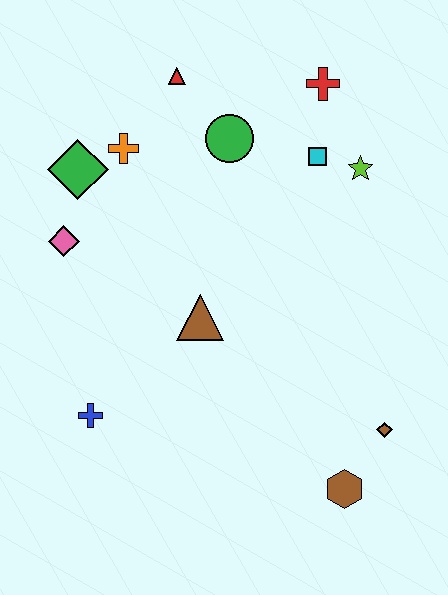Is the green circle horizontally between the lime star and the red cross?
No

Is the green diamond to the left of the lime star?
Yes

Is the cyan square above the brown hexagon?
Yes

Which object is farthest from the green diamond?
The brown hexagon is farthest from the green diamond.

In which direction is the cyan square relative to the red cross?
The cyan square is below the red cross.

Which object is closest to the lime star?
The cyan square is closest to the lime star.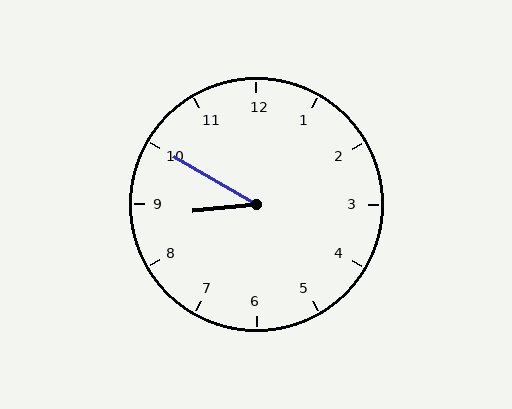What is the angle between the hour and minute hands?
Approximately 35 degrees.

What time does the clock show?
8:50.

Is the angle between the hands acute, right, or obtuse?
It is acute.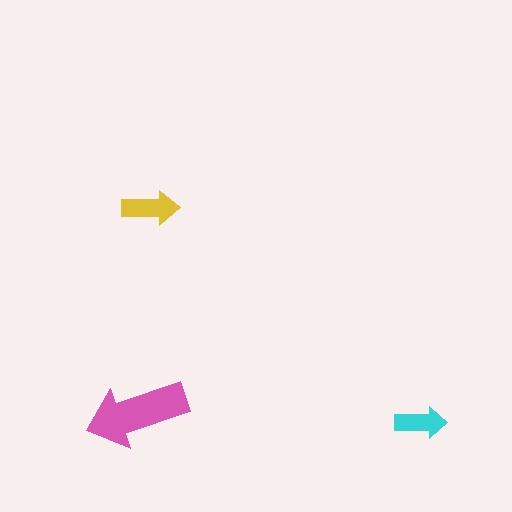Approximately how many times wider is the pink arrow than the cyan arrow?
About 2 times wider.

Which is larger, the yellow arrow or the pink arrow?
The pink one.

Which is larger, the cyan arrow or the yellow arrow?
The yellow one.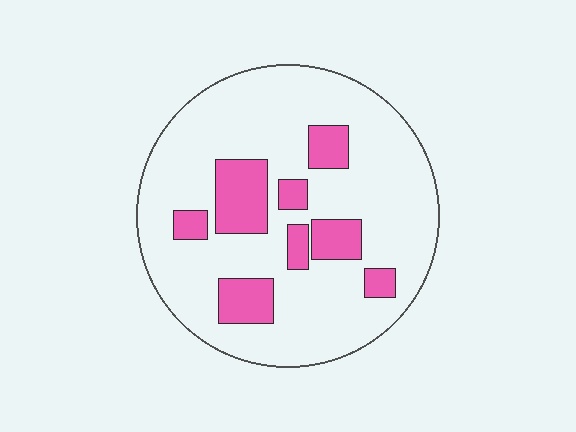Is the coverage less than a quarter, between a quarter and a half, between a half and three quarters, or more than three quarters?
Less than a quarter.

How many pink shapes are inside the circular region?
8.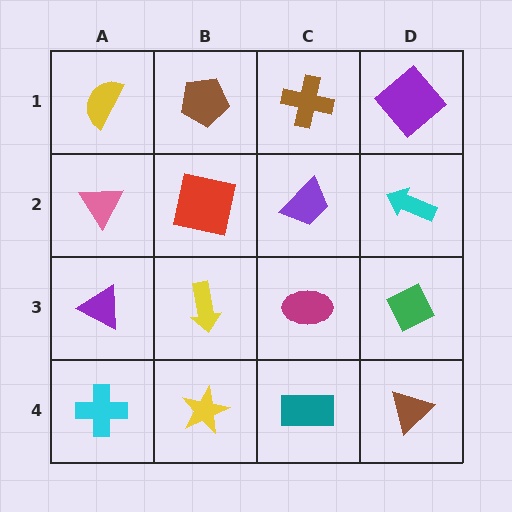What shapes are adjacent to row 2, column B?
A brown pentagon (row 1, column B), a yellow arrow (row 3, column B), a pink triangle (row 2, column A), a purple trapezoid (row 2, column C).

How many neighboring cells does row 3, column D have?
3.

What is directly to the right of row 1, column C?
A purple diamond.